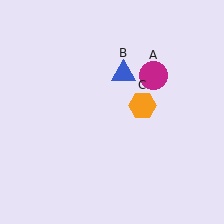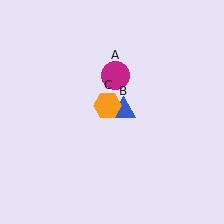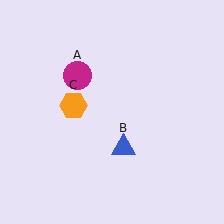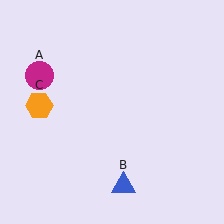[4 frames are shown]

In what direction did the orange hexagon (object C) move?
The orange hexagon (object C) moved left.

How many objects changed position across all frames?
3 objects changed position: magenta circle (object A), blue triangle (object B), orange hexagon (object C).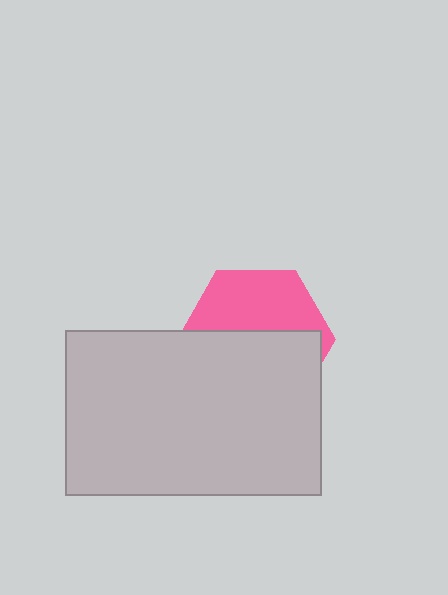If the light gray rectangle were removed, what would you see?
You would see the complete pink hexagon.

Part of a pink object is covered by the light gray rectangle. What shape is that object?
It is a hexagon.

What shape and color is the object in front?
The object in front is a light gray rectangle.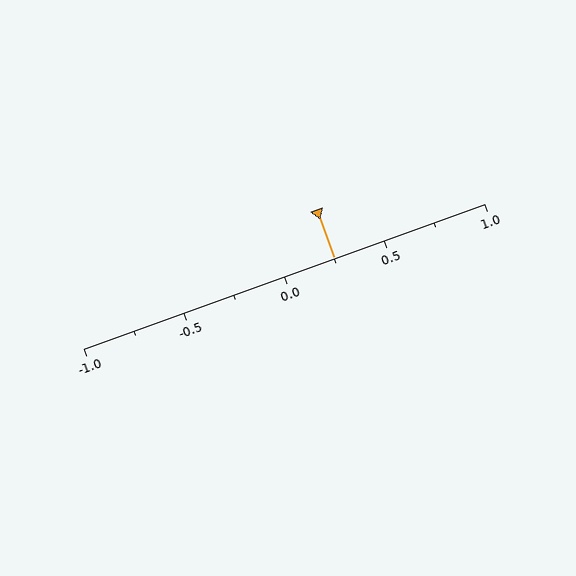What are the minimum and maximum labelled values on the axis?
The axis runs from -1.0 to 1.0.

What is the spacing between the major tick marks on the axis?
The major ticks are spaced 0.5 apart.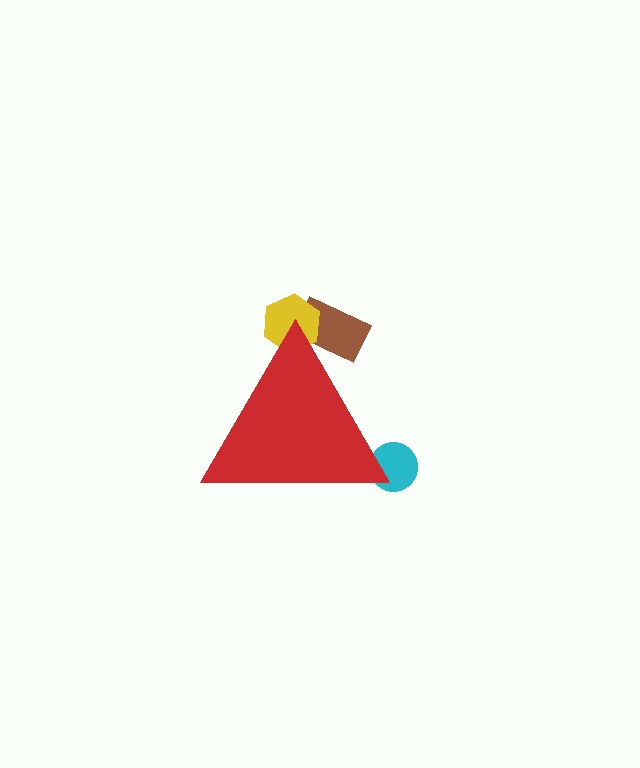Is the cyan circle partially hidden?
Yes, the cyan circle is partially hidden behind the red triangle.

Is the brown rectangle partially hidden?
Yes, the brown rectangle is partially hidden behind the red triangle.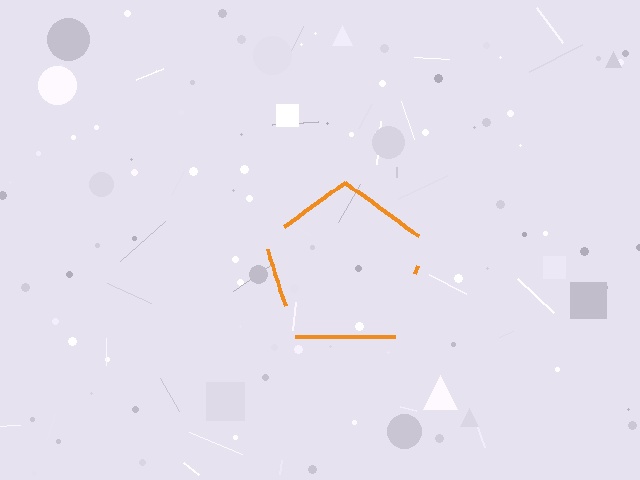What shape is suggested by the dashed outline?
The dashed outline suggests a pentagon.